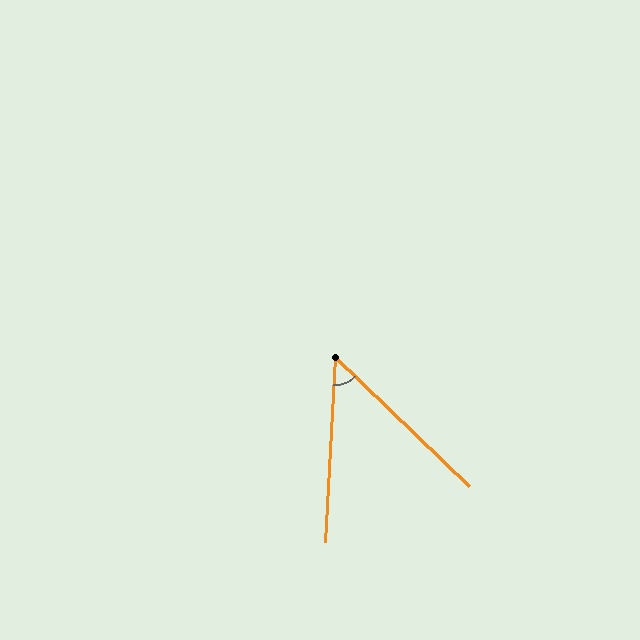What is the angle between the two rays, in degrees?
Approximately 49 degrees.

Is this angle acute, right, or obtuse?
It is acute.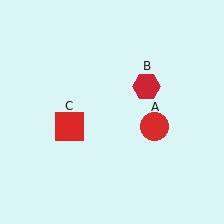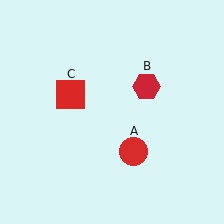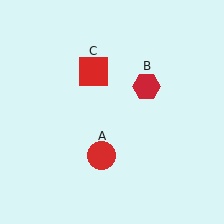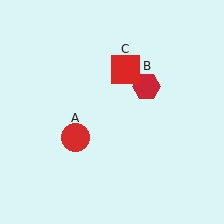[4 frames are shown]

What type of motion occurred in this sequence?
The red circle (object A), red square (object C) rotated clockwise around the center of the scene.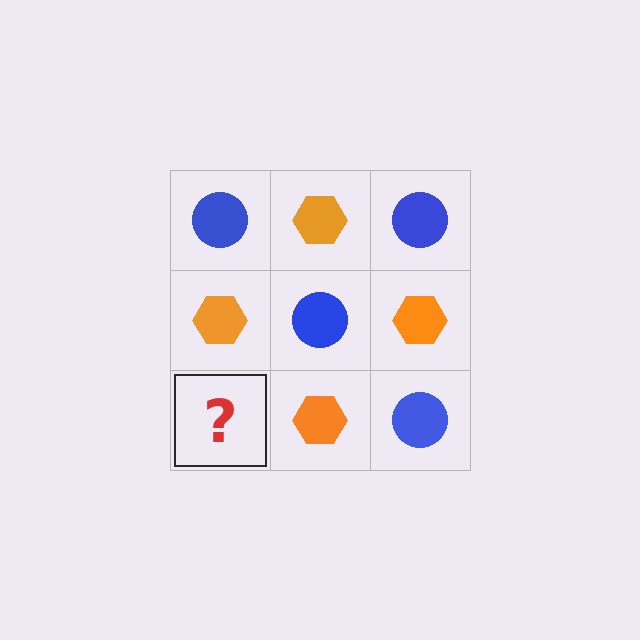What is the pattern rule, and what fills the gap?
The rule is that it alternates blue circle and orange hexagon in a checkerboard pattern. The gap should be filled with a blue circle.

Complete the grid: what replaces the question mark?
The question mark should be replaced with a blue circle.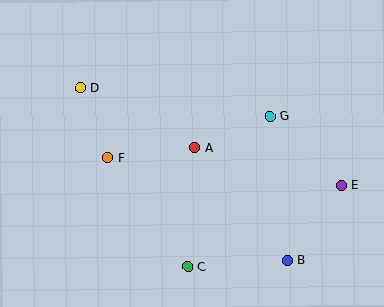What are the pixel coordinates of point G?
Point G is at (270, 116).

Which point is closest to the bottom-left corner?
Point F is closest to the bottom-left corner.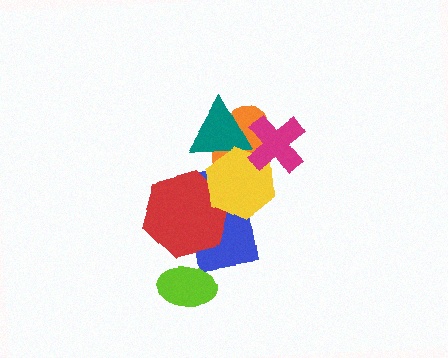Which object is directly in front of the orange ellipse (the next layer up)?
The teal triangle is directly in front of the orange ellipse.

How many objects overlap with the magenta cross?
3 objects overlap with the magenta cross.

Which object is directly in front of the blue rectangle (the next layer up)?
The orange ellipse is directly in front of the blue rectangle.